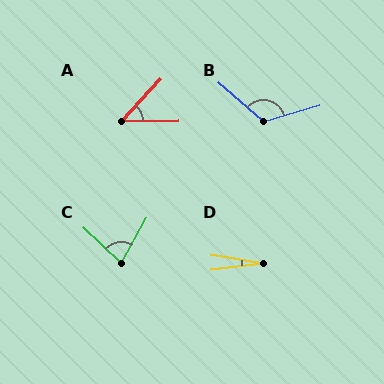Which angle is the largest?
B, at approximately 123 degrees.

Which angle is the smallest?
D, at approximately 16 degrees.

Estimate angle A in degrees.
Approximately 46 degrees.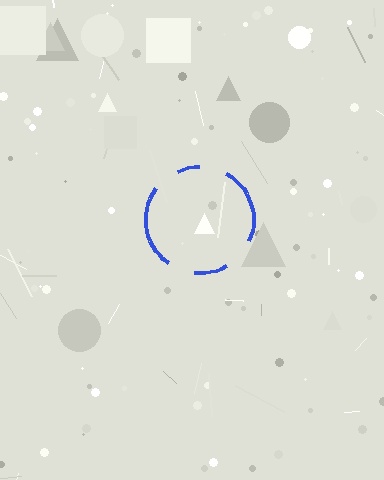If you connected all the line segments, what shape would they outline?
They would outline a circle.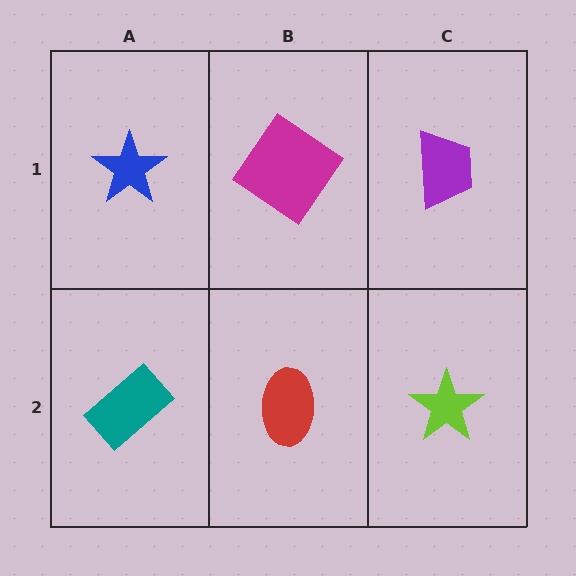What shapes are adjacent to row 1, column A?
A teal rectangle (row 2, column A), a magenta diamond (row 1, column B).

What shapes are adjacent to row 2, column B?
A magenta diamond (row 1, column B), a teal rectangle (row 2, column A), a lime star (row 2, column C).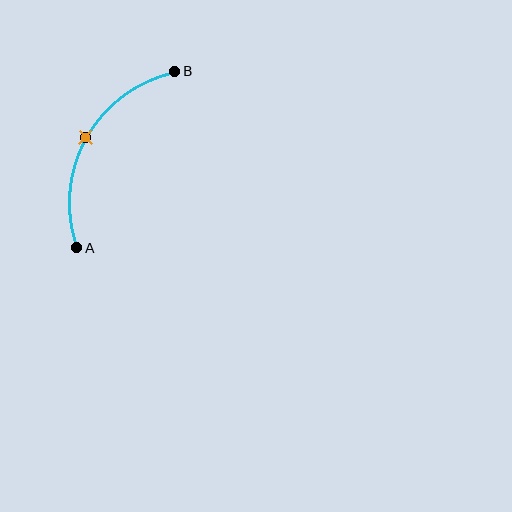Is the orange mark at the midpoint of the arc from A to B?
Yes. The orange mark lies on the arc at equal arc-length from both A and B — it is the arc midpoint.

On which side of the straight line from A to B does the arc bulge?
The arc bulges to the left of the straight line connecting A and B.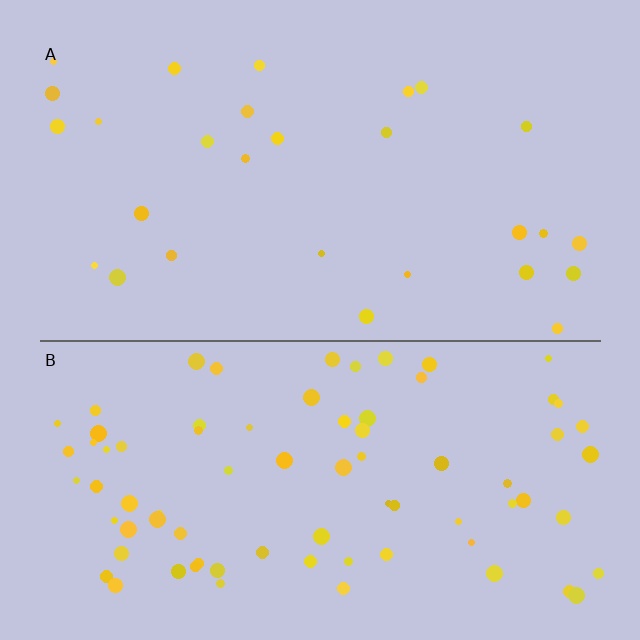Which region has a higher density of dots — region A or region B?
B (the bottom).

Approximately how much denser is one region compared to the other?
Approximately 2.9× — region B over region A.